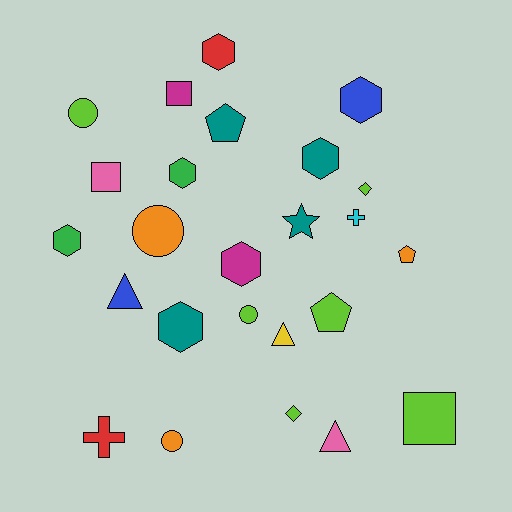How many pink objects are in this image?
There are 2 pink objects.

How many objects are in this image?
There are 25 objects.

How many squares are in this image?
There are 3 squares.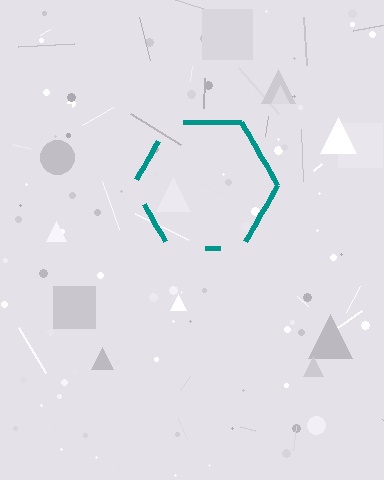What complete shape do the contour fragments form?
The contour fragments form a hexagon.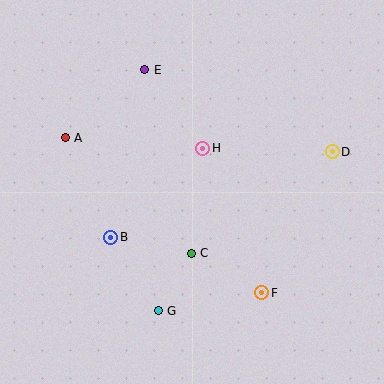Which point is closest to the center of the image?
Point H at (203, 148) is closest to the center.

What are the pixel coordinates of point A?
Point A is at (65, 138).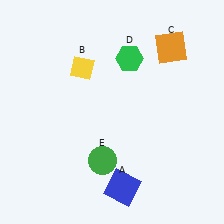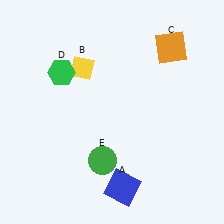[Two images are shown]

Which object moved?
The green hexagon (D) moved left.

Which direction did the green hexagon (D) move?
The green hexagon (D) moved left.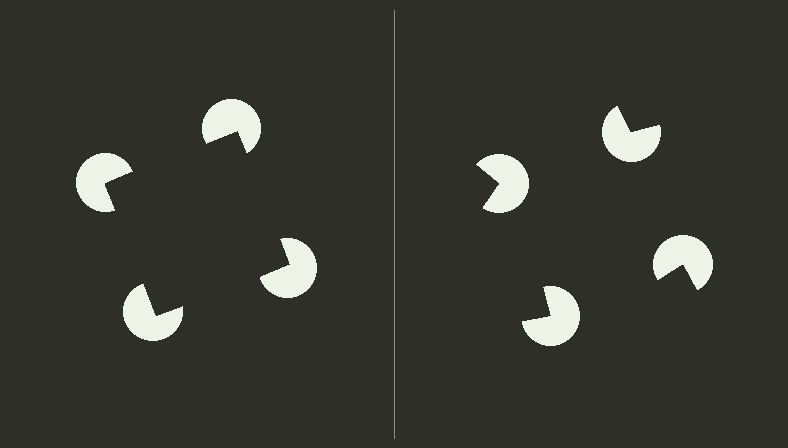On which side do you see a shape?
An illusory square appears on the left side. On the right side the wedge cuts are rotated, so no coherent shape forms.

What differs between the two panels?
The pac-man discs are positioned identically on both sides; only the wedge orientations differ. On the left they align to a square; on the right they are misaligned.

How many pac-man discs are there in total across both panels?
8 — 4 on each side.